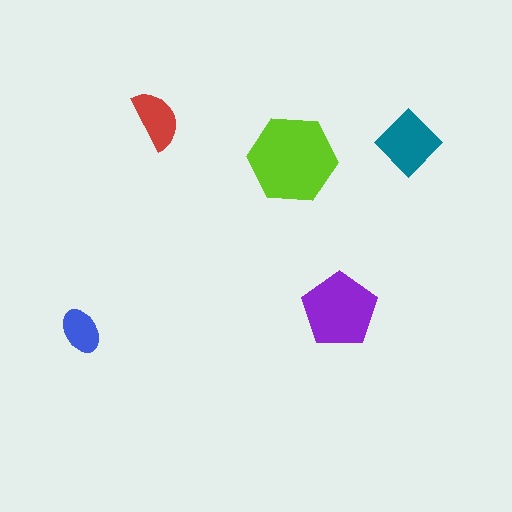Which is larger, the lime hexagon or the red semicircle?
The lime hexagon.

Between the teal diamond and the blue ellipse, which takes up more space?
The teal diamond.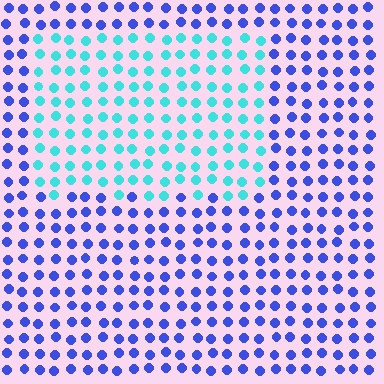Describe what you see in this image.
The image is filled with small blue elements in a uniform arrangement. A rectangle-shaped region is visible where the elements are tinted to a slightly different hue, forming a subtle color boundary.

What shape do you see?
I see a rectangle.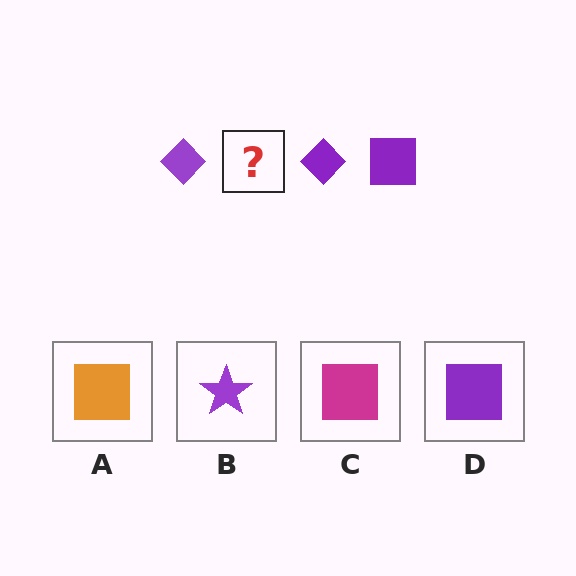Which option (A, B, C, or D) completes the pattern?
D.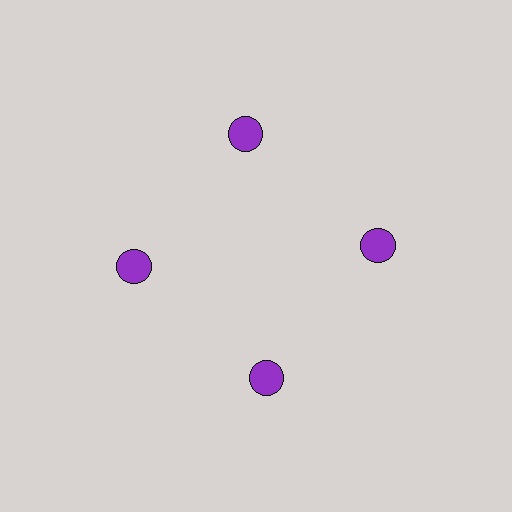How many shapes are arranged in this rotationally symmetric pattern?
There are 4 shapes, arranged in 4 groups of 1.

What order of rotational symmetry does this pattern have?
This pattern has 4-fold rotational symmetry.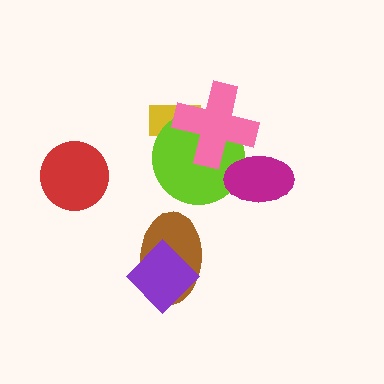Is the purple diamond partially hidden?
No, no other shape covers it.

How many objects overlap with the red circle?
0 objects overlap with the red circle.